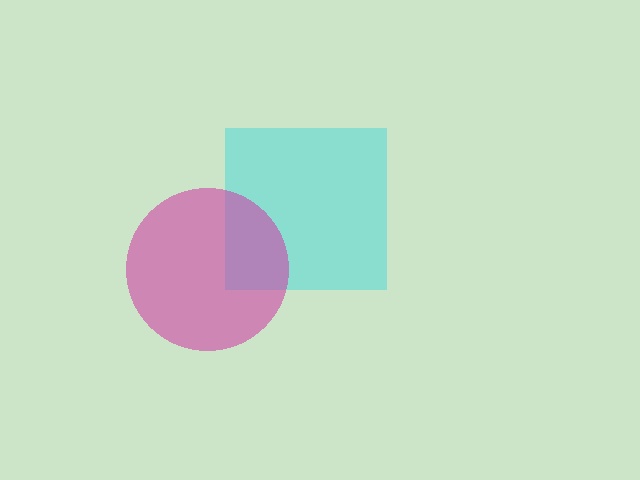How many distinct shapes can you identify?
There are 2 distinct shapes: a cyan square, a magenta circle.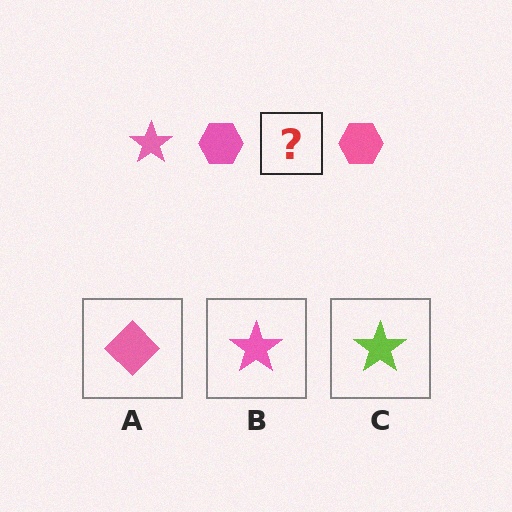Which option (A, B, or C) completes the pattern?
B.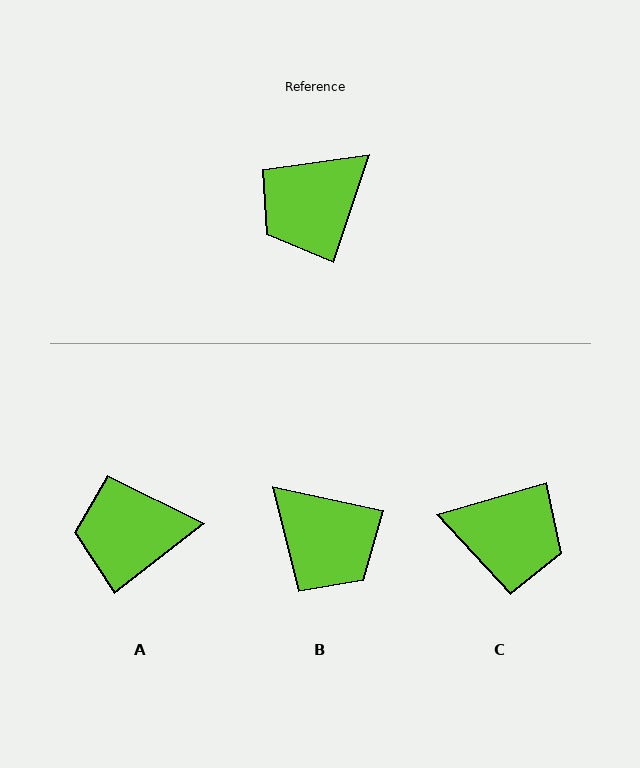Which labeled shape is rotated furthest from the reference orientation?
C, about 125 degrees away.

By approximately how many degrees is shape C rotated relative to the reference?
Approximately 125 degrees counter-clockwise.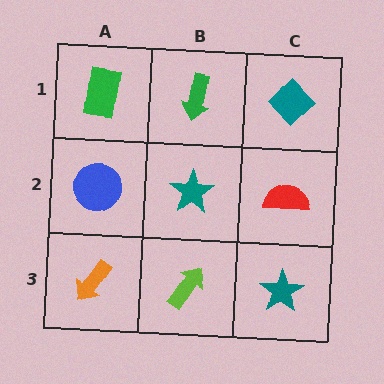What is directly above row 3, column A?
A blue circle.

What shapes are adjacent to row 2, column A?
A green rectangle (row 1, column A), an orange arrow (row 3, column A), a teal star (row 2, column B).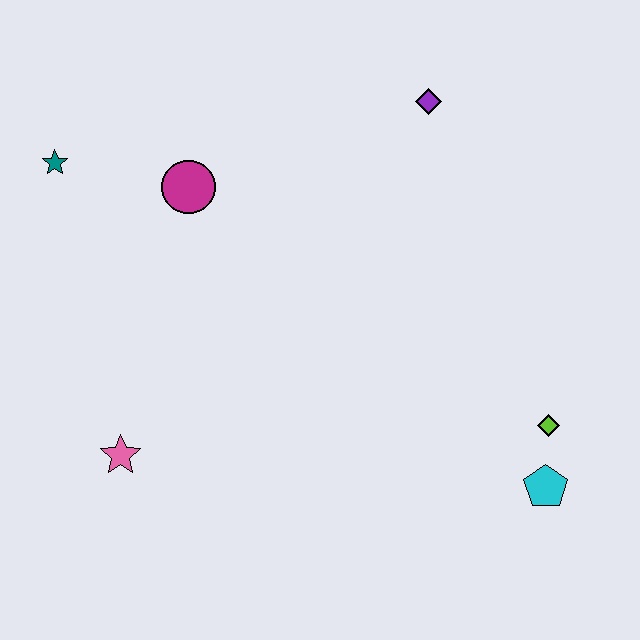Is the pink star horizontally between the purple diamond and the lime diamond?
No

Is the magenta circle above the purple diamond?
No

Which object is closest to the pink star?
The magenta circle is closest to the pink star.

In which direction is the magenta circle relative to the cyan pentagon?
The magenta circle is to the left of the cyan pentagon.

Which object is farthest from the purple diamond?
The pink star is farthest from the purple diamond.